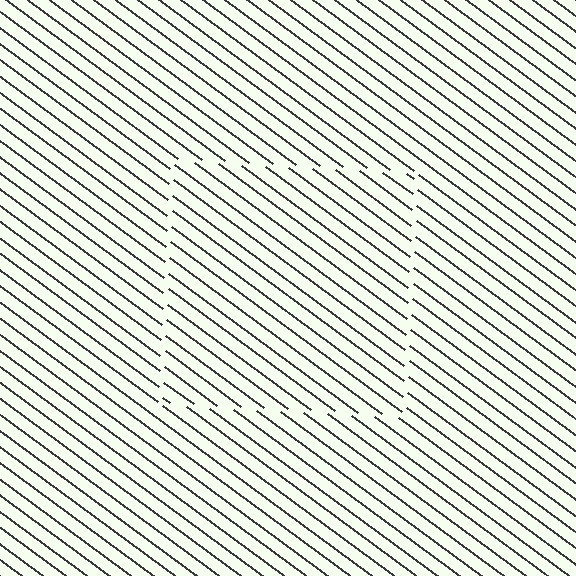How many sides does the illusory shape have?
4 sides — the line-ends trace a square.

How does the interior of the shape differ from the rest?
The interior of the shape contains the same grating, shifted by half a period — the contour is defined by the phase discontinuity where line-ends from the inner and outer gratings abut.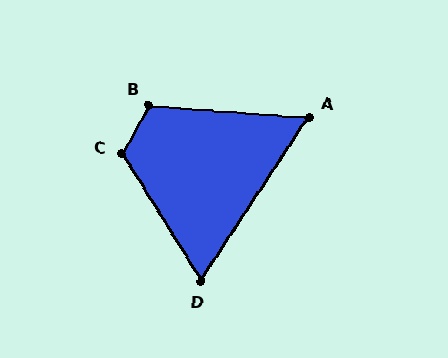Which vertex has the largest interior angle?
C, at approximately 119 degrees.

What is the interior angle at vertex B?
Approximately 115 degrees (obtuse).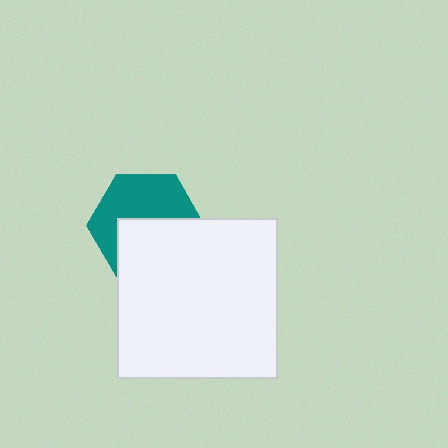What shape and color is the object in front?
The object in front is a white square.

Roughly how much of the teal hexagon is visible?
About half of it is visible (roughly 52%).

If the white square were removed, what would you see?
You would see the complete teal hexagon.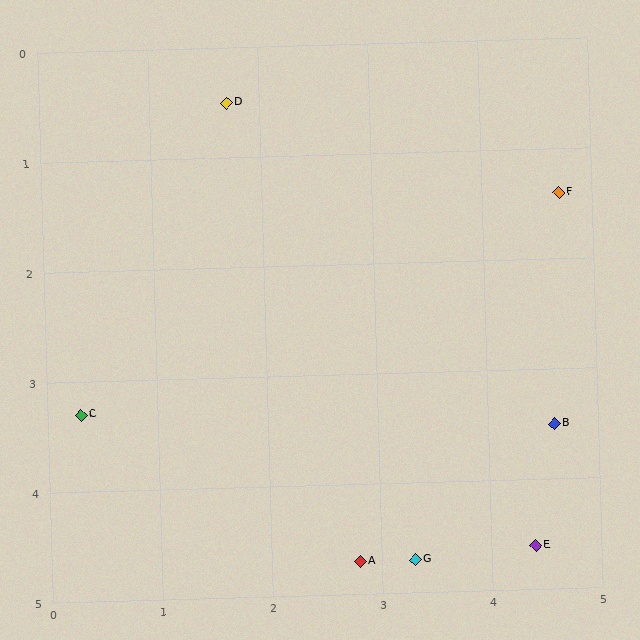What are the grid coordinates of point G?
Point G is at approximately (3.3, 4.7).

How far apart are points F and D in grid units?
Points F and D are about 3.1 grid units apart.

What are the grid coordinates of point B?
Point B is at approximately (4.6, 3.5).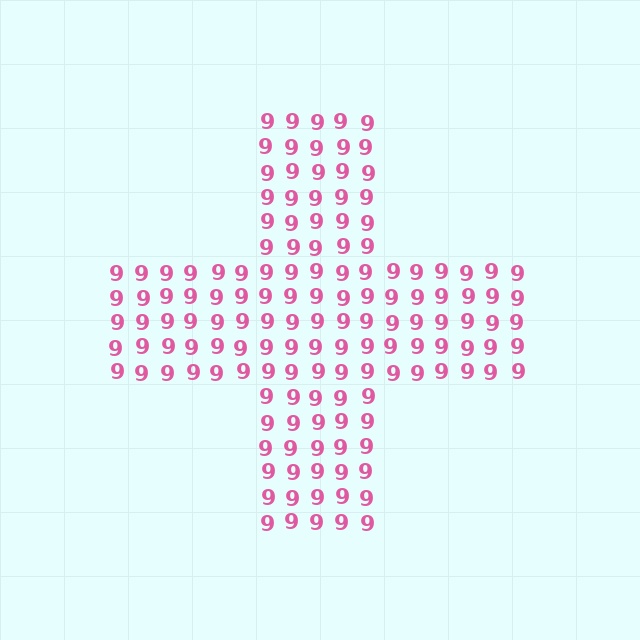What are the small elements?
The small elements are digit 9's.